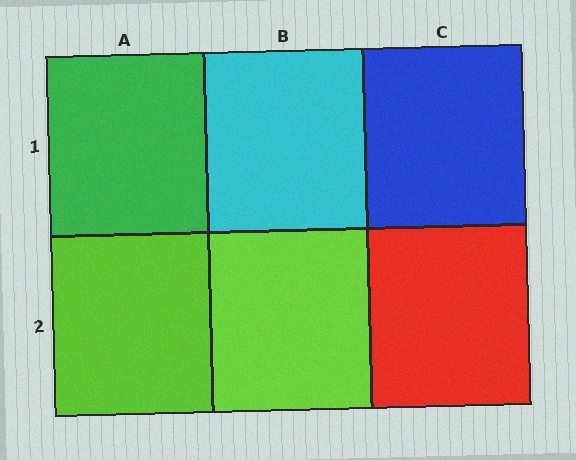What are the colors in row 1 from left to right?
Green, cyan, blue.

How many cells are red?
1 cell is red.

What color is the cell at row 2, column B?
Lime.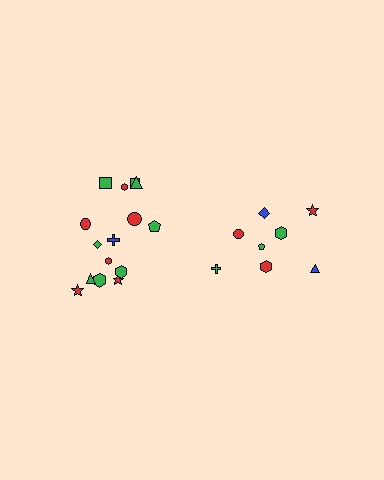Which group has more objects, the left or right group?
The left group.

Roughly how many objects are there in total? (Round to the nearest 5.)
Roughly 25 objects in total.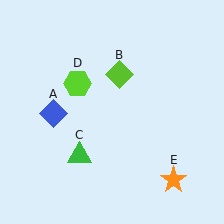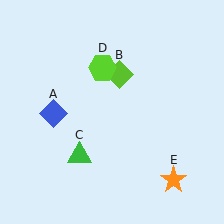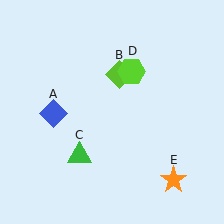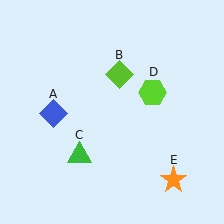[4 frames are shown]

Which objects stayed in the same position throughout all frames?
Blue diamond (object A) and lime diamond (object B) and green triangle (object C) and orange star (object E) remained stationary.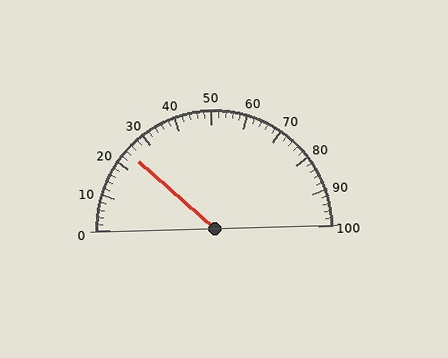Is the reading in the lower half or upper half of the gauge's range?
The reading is in the lower half of the range (0 to 100).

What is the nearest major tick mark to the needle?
The nearest major tick mark is 20.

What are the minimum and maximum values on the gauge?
The gauge ranges from 0 to 100.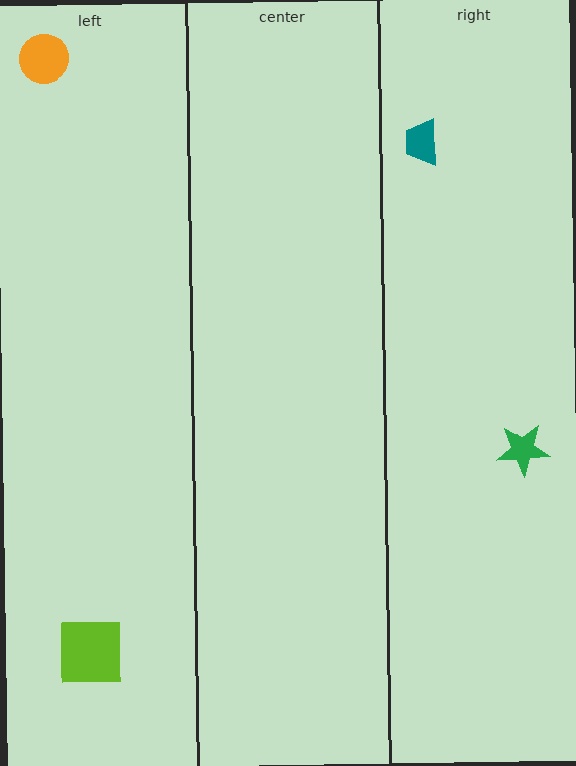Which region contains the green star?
The right region.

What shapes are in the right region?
The green star, the teal trapezoid.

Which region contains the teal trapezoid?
The right region.